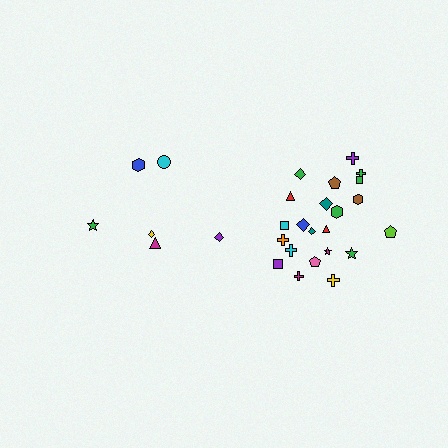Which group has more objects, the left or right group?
The right group.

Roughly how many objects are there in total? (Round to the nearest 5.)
Roughly 30 objects in total.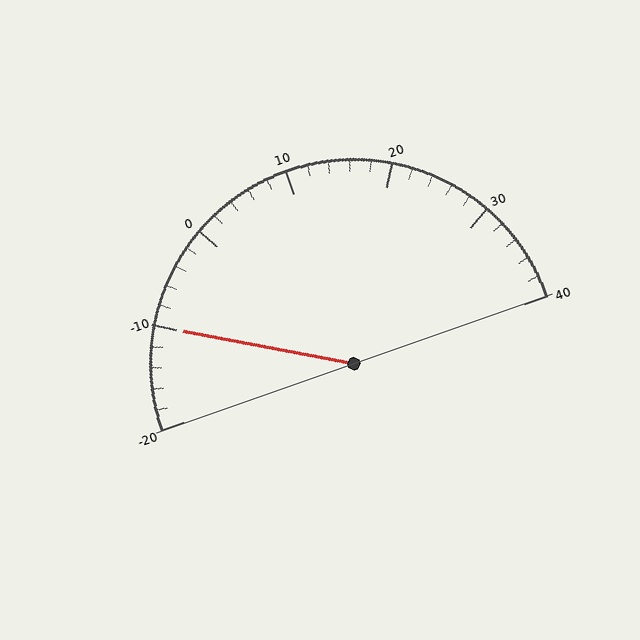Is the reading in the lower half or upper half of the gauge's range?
The reading is in the lower half of the range (-20 to 40).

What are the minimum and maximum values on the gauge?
The gauge ranges from -20 to 40.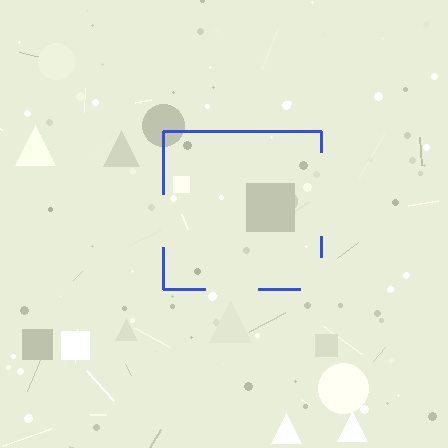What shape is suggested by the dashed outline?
The dashed outline suggests a square.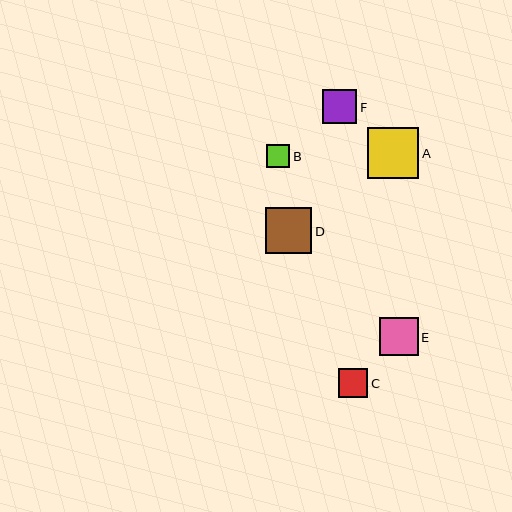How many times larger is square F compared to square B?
Square F is approximately 1.5 times the size of square B.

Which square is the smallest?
Square B is the smallest with a size of approximately 23 pixels.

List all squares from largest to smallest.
From largest to smallest: A, D, E, F, C, B.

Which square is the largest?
Square A is the largest with a size of approximately 51 pixels.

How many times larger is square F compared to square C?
Square F is approximately 1.2 times the size of square C.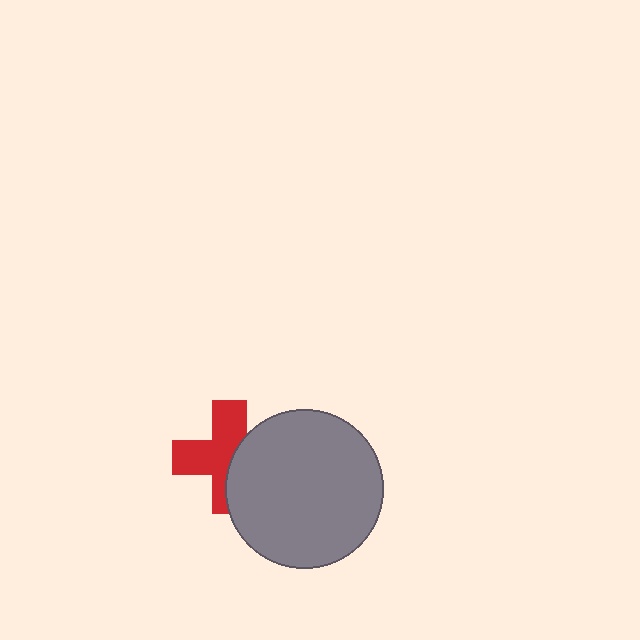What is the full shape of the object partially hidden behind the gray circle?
The partially hidden object is a red cross.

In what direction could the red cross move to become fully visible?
The red cross could move left. That would shift it out from behind the gray circle entirely.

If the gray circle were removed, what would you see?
You would see the complete red cross.